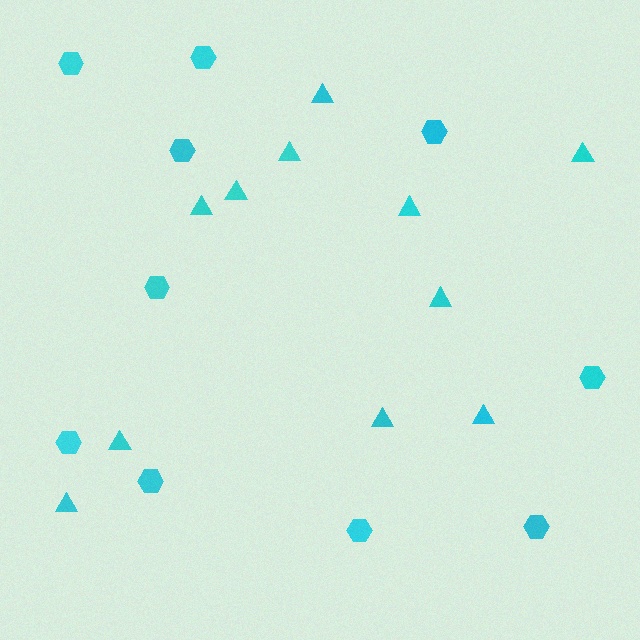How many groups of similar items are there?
There are 2 groups: one group of hexagons (10) and one group of triangles (11).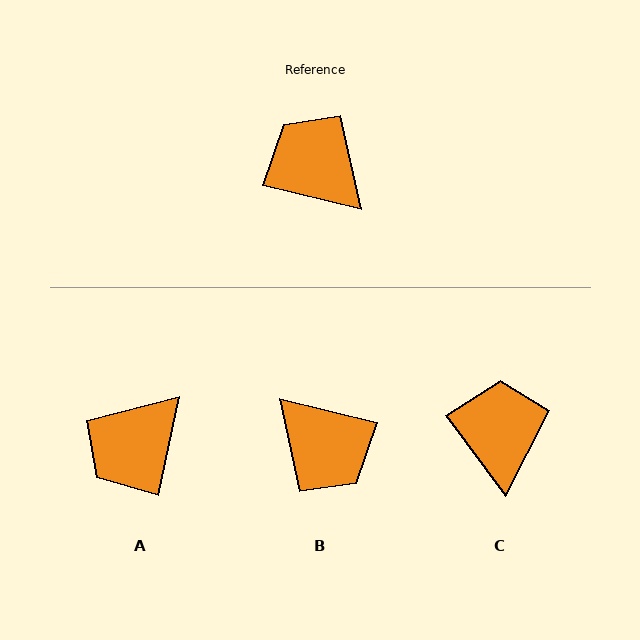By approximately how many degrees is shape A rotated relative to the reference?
Approximately 92 degrees counter-clockwise.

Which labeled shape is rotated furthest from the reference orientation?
B, about 180 degrees away.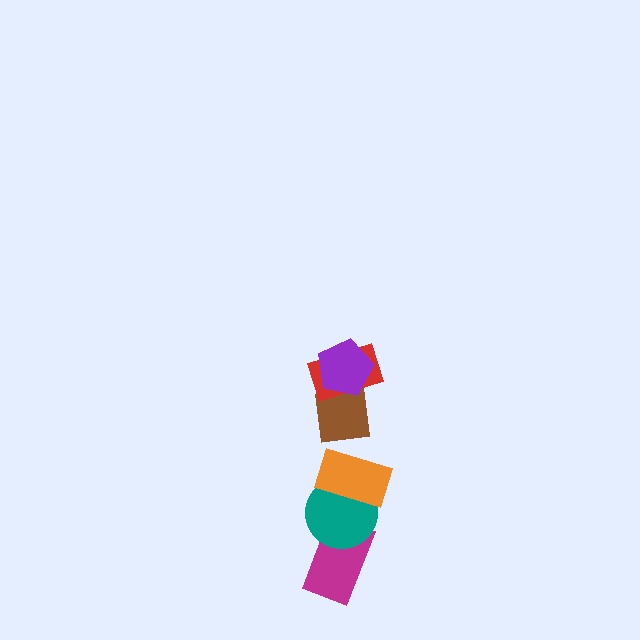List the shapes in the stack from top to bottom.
From top to bottom: the purple pentagon, the red rectangle, the brown square, the orange rectangle, the teal circle, the magenta rectangle.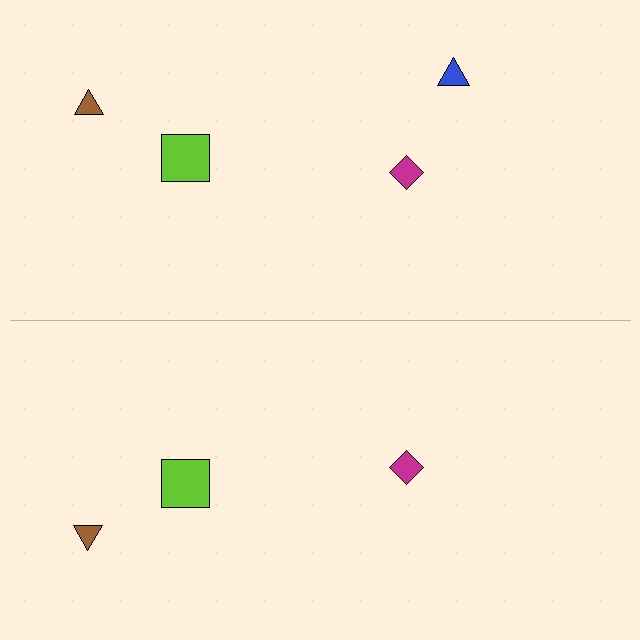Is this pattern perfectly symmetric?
No, the pattern is not perfectly symmetric. A blue triangle is missing from the bottom side.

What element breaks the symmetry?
A blue triangle is missing from the bottom side.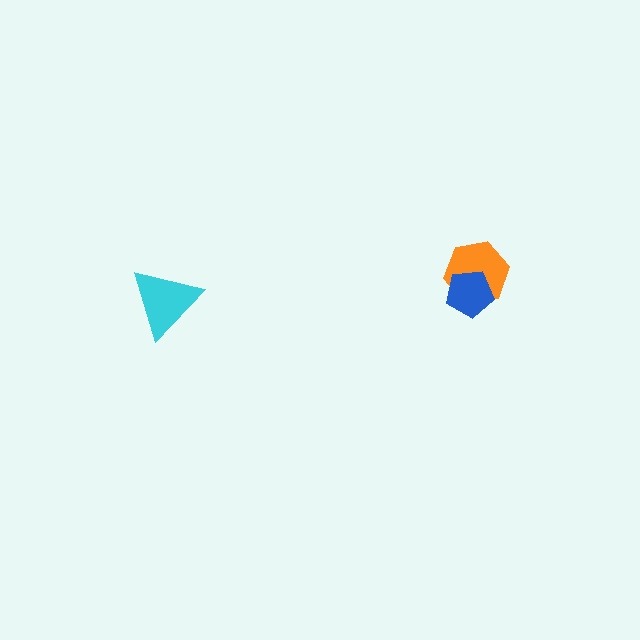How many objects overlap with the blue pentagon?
1 object overlaps with the blue pentagon.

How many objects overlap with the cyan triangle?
0 objects overlap with the cyan triangle.